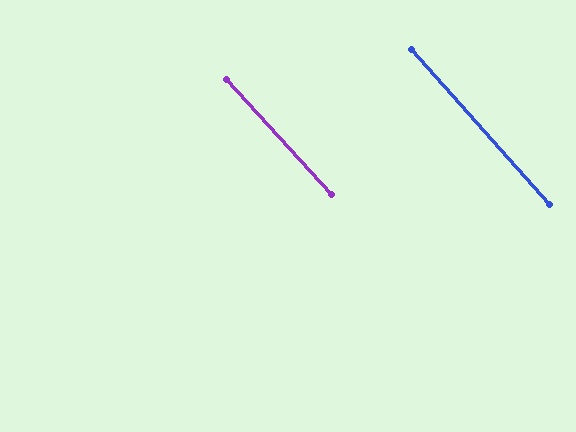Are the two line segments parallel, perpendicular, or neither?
Parallel — their directions differ by only 0.6°.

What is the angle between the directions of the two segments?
Approximately 1 degree.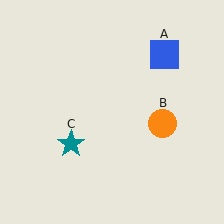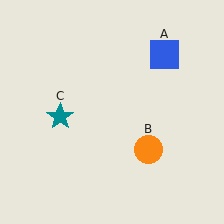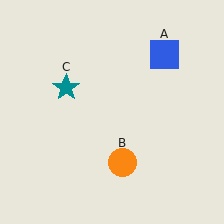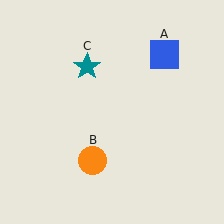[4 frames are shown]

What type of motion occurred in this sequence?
The orange circle (object B), teal star (object C) rotated clockwise around the center of the scene.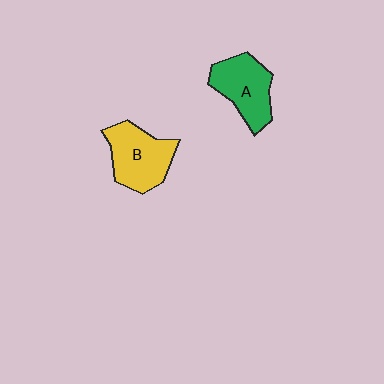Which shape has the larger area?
Shape B (yellow).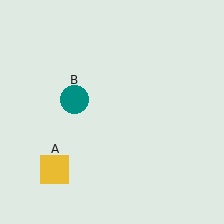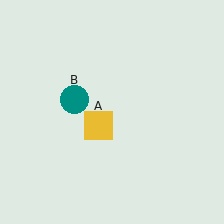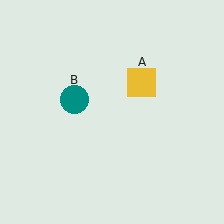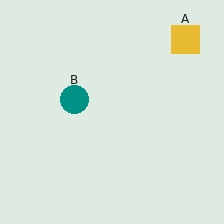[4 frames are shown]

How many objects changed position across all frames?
1 object changed position: yellow square (object A).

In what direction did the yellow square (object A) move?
The yellow square (object A) moved up and to the right.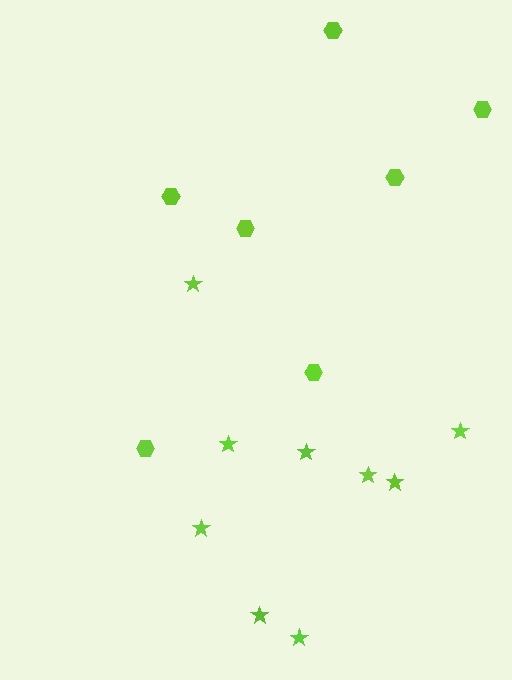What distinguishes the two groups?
There are 2 groups: one group of hexagons (7) and one group of stars (9).